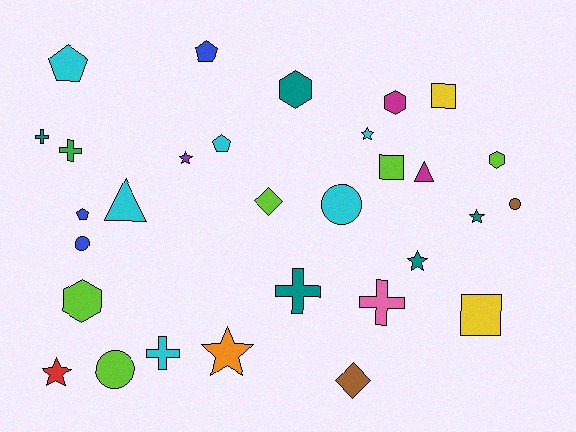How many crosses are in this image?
There are 5 crosses.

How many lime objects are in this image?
There are 5 lime objects.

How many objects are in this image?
There are 30 objects.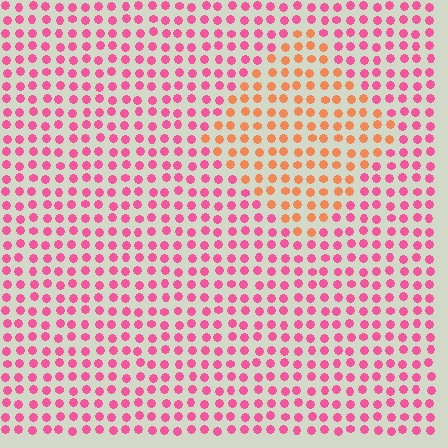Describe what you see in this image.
The image is filled with small pink elements in a uniform arrangement. A diamond-shaped region is visible where the elements are tinted to a slightly different hue, forming a subtle color boundary.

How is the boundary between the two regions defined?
The boundary is defined purely by a slight shift in hue (about 46 degrees). Spacing, size, and orientation are identical on both sides.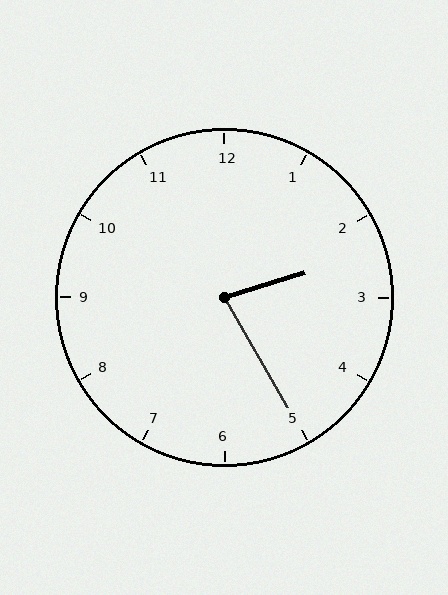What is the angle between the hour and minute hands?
Approximately 78 degrees.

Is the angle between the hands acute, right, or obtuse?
It is acute.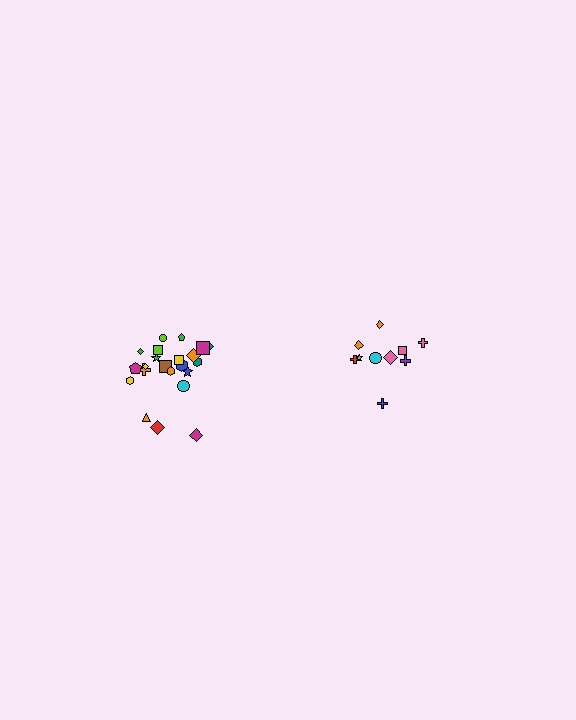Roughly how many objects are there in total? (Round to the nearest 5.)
Roughly 30 objects in total.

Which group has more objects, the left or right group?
The left group.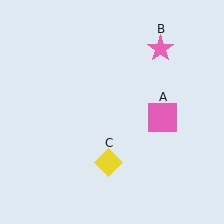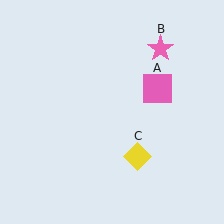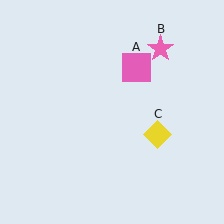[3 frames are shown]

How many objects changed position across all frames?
2 objects changed position: pink square (object A), yellow diamond (object C).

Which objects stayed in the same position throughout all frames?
Pink star (object B) remained stationary.